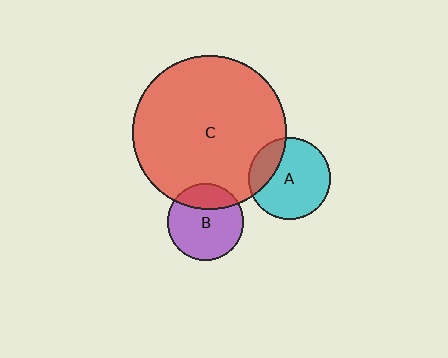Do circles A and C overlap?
Yes.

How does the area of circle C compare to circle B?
Approximately 4.1 times.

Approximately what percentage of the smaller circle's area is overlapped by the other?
Approximately 25%.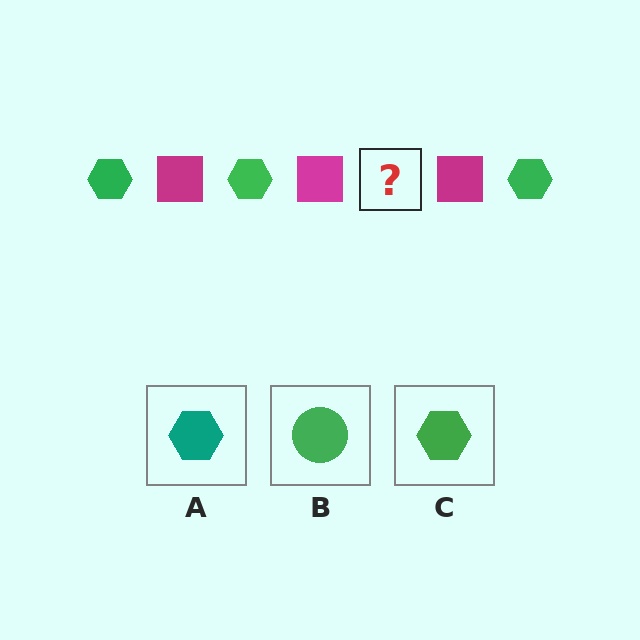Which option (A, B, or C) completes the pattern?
C.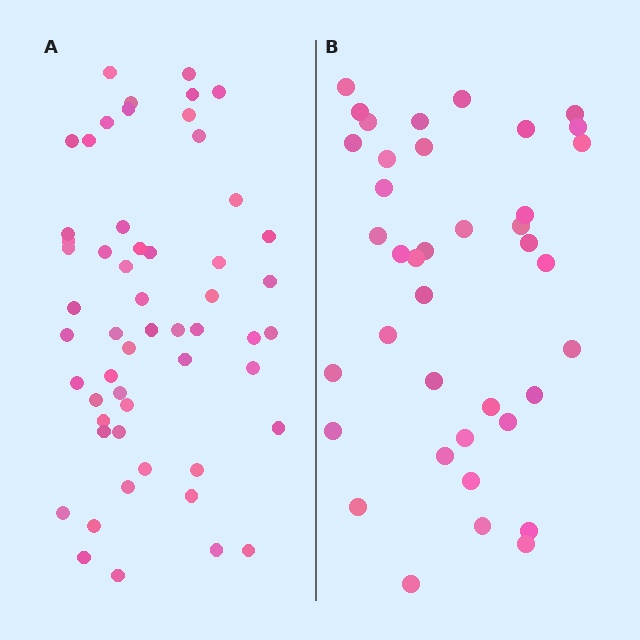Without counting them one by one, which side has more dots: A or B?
Region A (the left region) has more dots.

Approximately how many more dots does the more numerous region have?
Region A has approximately 15 more dots than region B.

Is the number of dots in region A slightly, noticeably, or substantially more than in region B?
Region A has noticeably more, but not dramatically so. The ratio is roughly 1.4 to 1.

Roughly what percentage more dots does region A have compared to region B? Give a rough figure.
About 40% more.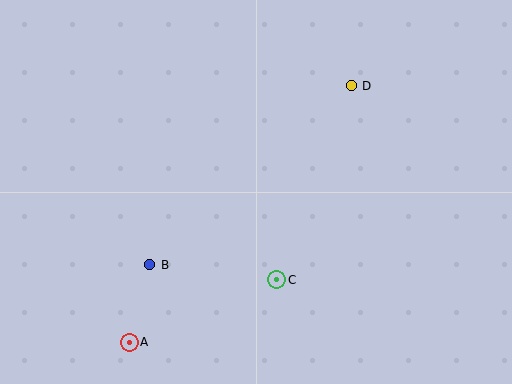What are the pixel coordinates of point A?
Point A is at (129, 342).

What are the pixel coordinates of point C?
Point C is at (277, 280).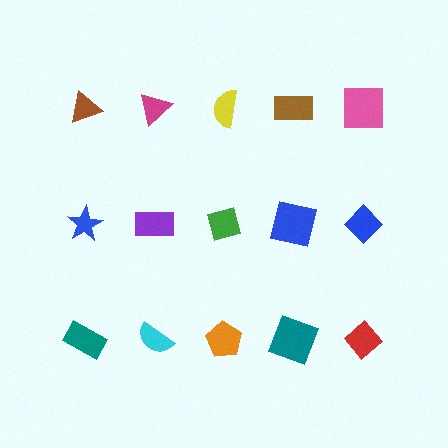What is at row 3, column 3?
An orange pentagon.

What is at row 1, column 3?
A yellow semicircle.